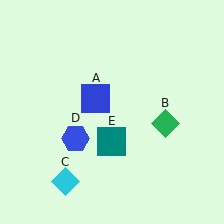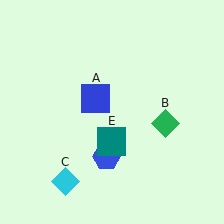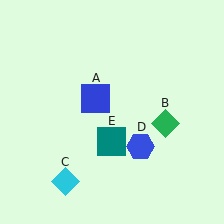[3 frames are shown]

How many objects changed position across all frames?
1 object changed position: blue hexagon (object D).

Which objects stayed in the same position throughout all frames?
Blue square (object A) and green diamond (object B) and cyan diamond (object C) and teal square (object E) remained stationary.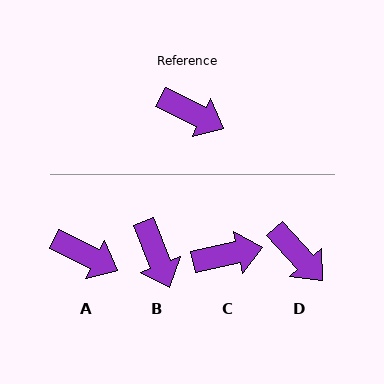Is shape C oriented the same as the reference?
No, it is off by about 38 degrees.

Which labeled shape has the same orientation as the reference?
A.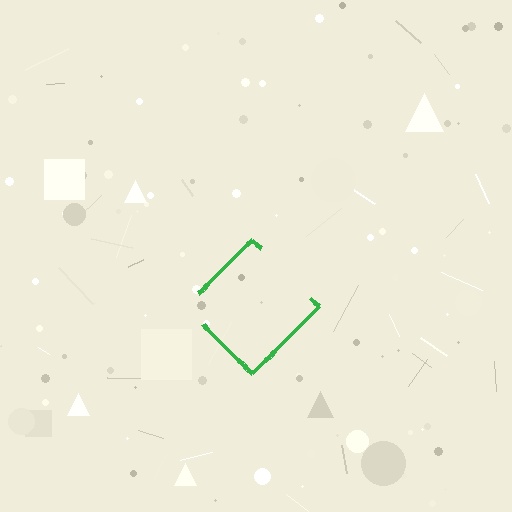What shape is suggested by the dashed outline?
The dashed outline suggests a diamond.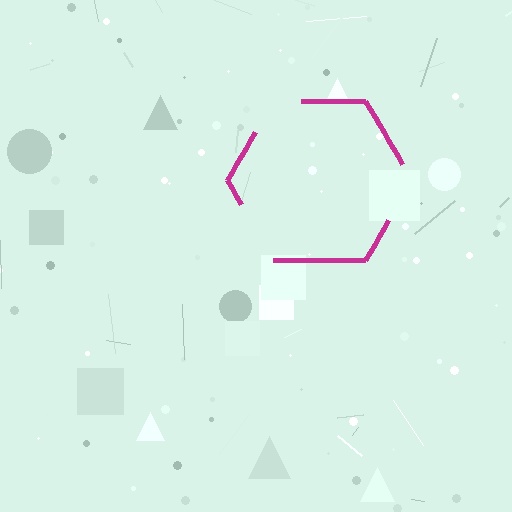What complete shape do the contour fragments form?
The contour fragments form a hexagon.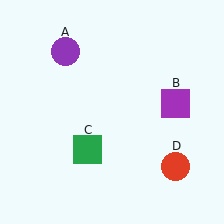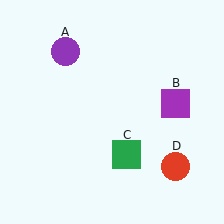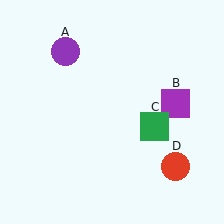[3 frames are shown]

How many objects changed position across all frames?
1 object changed position: green square (object C).